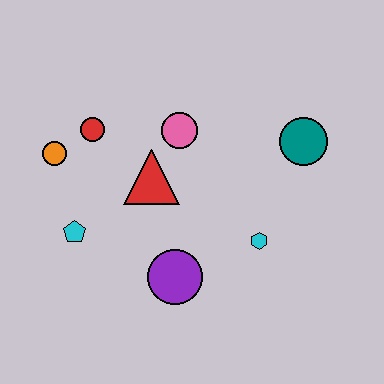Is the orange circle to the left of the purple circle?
Yes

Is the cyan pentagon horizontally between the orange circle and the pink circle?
Yes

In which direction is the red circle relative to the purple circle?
The red circle is above the purple circle.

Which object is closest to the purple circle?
The cyan hexagon is closest to the purple circle.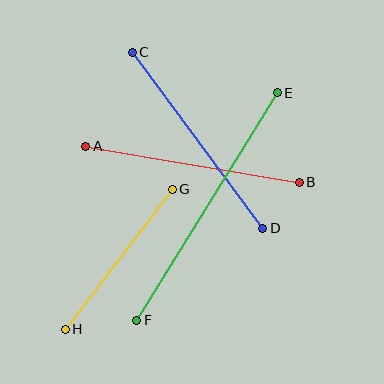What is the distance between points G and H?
The distance is approximately 176 pixels.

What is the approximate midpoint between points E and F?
The midpoint is at approximately (207, 207) pixels.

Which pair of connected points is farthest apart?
Points E and F are farthest apart.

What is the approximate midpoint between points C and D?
The midpoint is at approximately (198, 140) pixels.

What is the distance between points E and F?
The distance is approximately 267 pixels.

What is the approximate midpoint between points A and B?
The midpoint is at approximately (193, 164) pixels.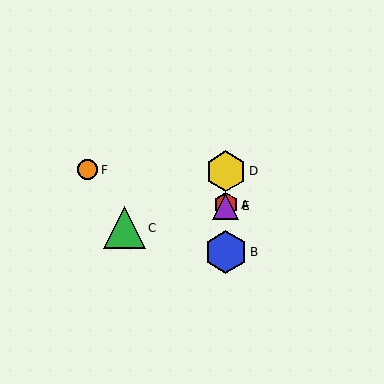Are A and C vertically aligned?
No, A is at x≈226 and C is at x≈124.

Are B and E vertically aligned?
Yes, both are at x≈226.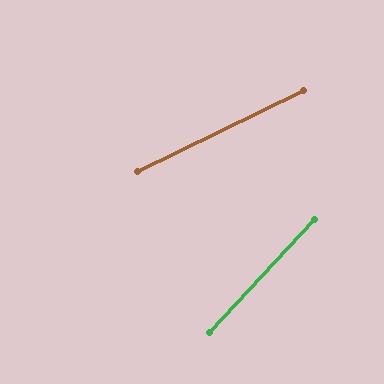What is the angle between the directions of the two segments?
Approximately 21 degrees.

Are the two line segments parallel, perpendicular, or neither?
Neither parallel nor perpendicular — they differ by about 21°.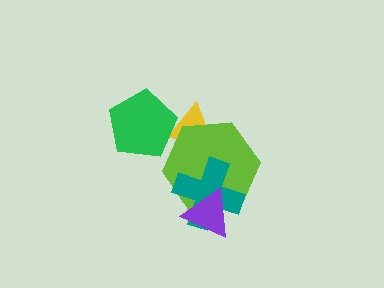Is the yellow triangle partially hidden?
Yes, it is partially covered by another shape.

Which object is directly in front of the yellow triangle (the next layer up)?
The lime hexagon is directly in front of the yellow triangle.